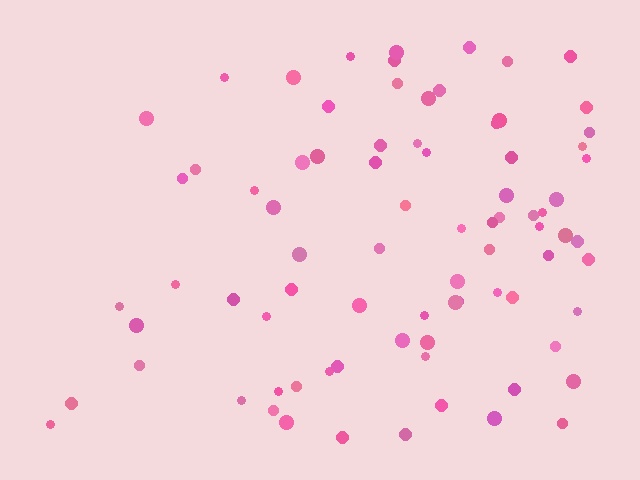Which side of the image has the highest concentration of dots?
The right.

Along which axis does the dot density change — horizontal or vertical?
Horizontal.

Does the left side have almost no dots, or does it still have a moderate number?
Still a moderate number, just noticeably fewer than the right.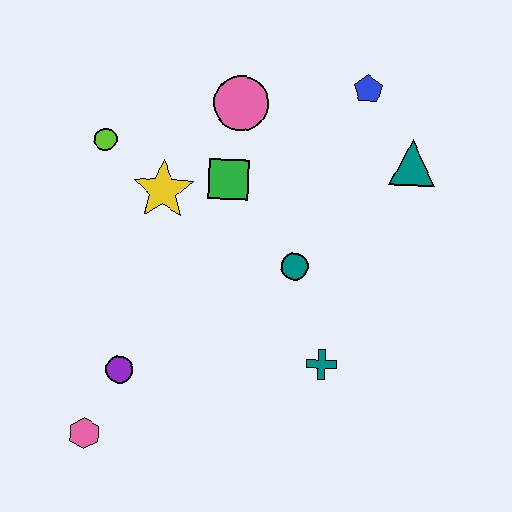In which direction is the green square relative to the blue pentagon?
The green square is to the left of the blue pentagon.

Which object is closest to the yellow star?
The green square is closest to the yellow star.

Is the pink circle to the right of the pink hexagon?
Yes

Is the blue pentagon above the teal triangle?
Yes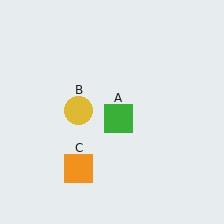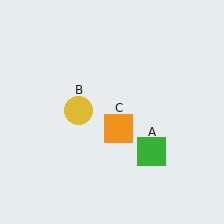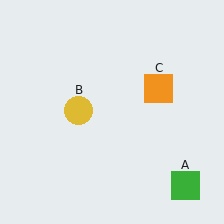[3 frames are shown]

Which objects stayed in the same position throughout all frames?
Yellow circle (object B) remained stationary.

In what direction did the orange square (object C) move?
The orange square (object C) moved up and to the right.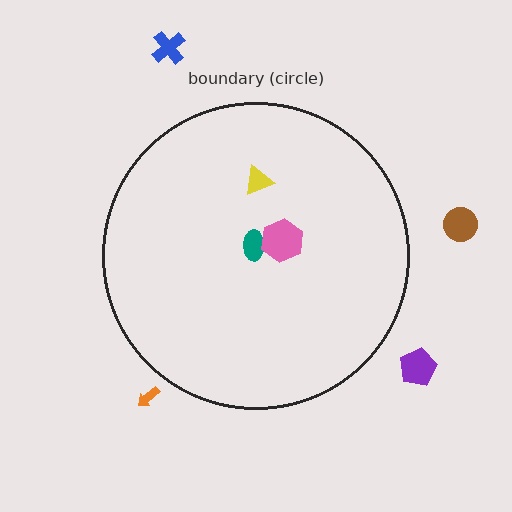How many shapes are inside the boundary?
3 inside, 4 outside.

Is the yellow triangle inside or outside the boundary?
Inside.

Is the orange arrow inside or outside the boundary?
Outside.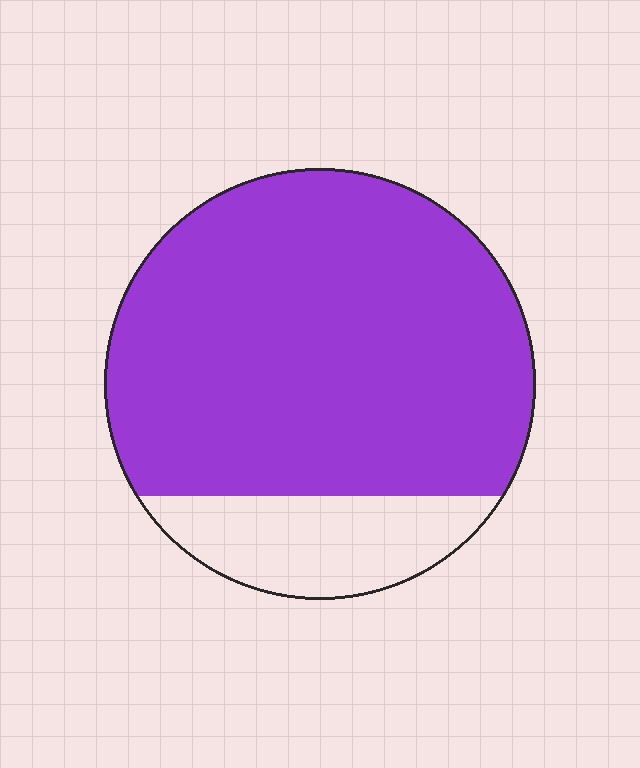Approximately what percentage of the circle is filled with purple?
Approximately 80%.